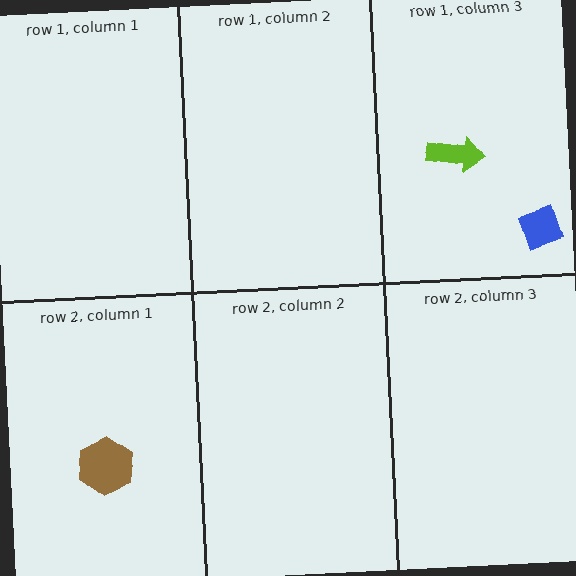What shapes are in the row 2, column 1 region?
The brown hexagon.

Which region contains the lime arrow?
The row 1, column 3 region.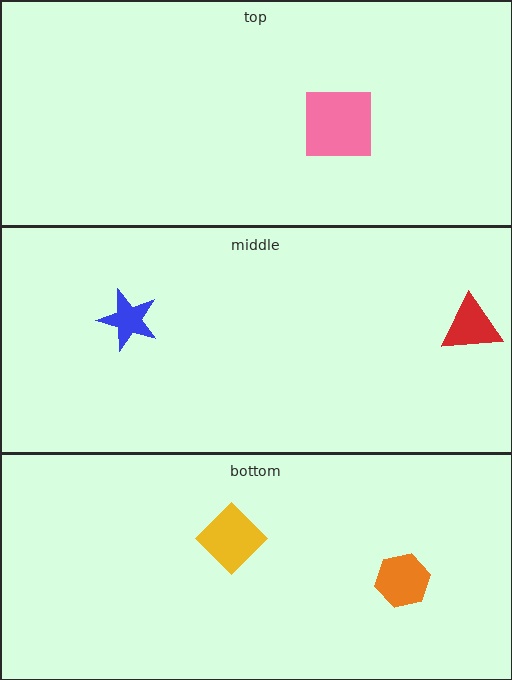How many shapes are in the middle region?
2.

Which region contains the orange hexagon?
The bottom region.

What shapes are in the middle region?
The red triangle, the blue star.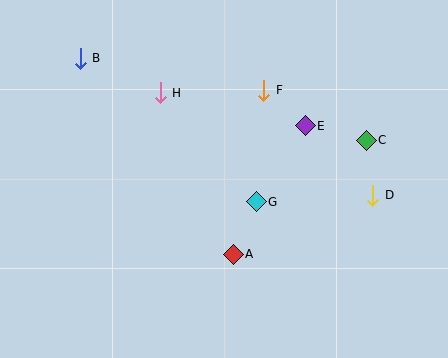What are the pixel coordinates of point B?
Point B is at (80, 58).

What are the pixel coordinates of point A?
Point A is at (233, 254).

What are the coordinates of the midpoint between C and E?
The midpoint between C and E is at (336, 133).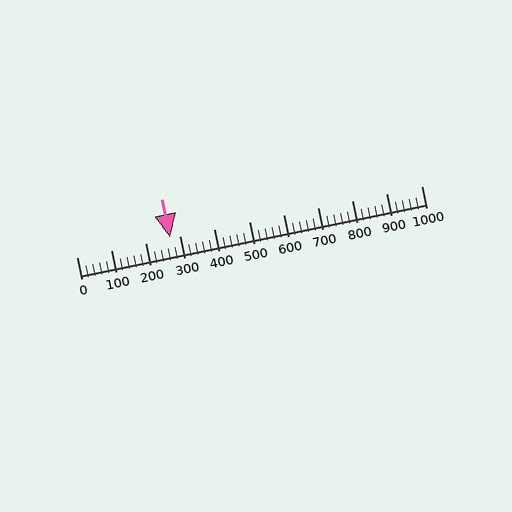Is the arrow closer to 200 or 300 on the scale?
The arrow is closer to 300.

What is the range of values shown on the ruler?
The ruler shows values from 0 to 1000.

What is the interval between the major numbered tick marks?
The major tick marks are spaced 100 units apart.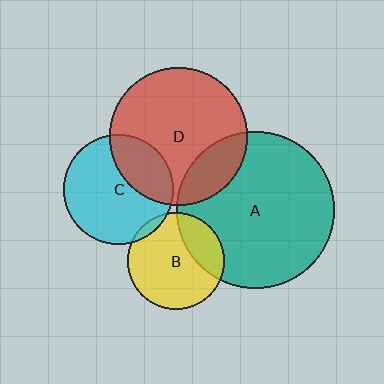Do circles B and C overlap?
Yes.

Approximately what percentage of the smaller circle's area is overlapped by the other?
Approximately 5%.